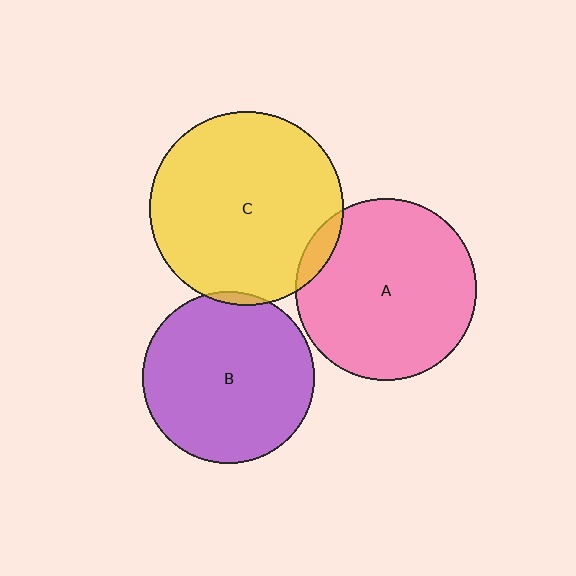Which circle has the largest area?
Circle C (yellow).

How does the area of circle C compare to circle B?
Approximately 1.3 times.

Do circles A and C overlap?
Yes.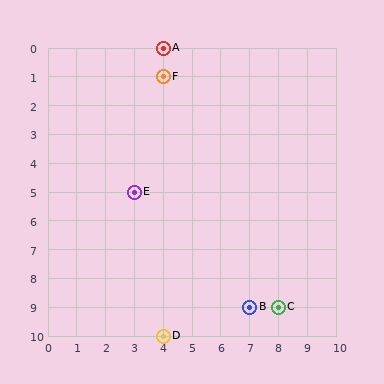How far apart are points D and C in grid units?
Points D and C are 4 columns and 1 row apart (about 4.1 grid units diagonally).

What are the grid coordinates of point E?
Point E is at grid coordinates (3, 5).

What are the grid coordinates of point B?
Point B is at grid coordinates (7, 9).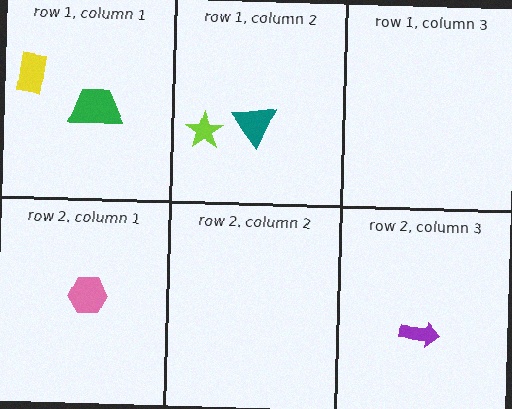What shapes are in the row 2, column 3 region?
The purple arrow.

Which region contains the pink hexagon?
The row 2, column 1 region.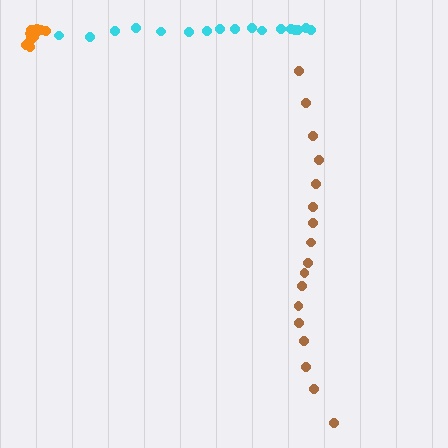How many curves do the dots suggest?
There are 3 distinct paths.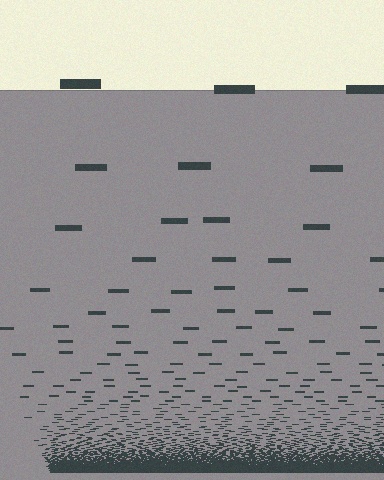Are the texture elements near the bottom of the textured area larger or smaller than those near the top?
Smaller. The gradient is inverted — elements near the bottom are smaller and denser.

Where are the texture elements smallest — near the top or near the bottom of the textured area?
Near the bottom.